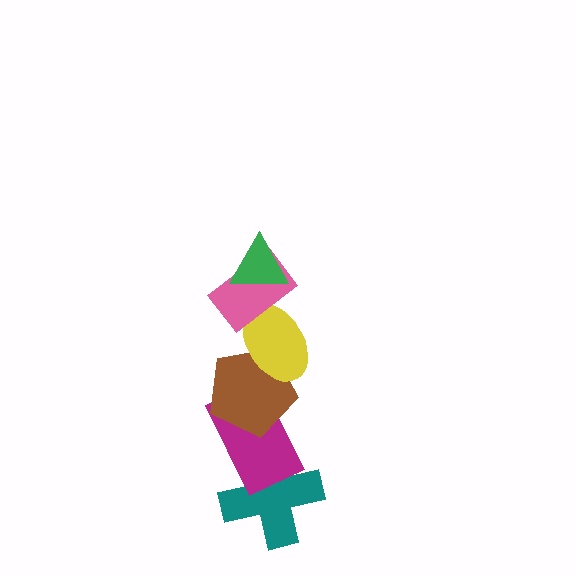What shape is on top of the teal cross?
The magenta rectangle is on top of the teal cross.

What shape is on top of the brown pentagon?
The yellow ellipse is on top of the brown pentagon.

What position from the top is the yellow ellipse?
The yellow ellipse is 3rd from the top.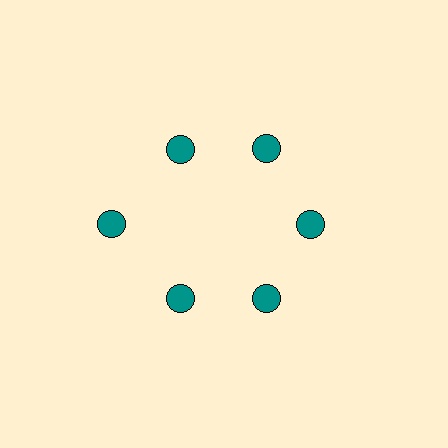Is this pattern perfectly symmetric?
No. The 6 teal circles are arranged in a ring, but one element near the 9 o'clock position is pushed outward from the center, breaking the 6-fold rotational symmetry.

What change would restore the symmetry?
The symmetry would be restored by moving it inward, back onto the ring so that all 6 circles sit at equal angles and equal distance from the center.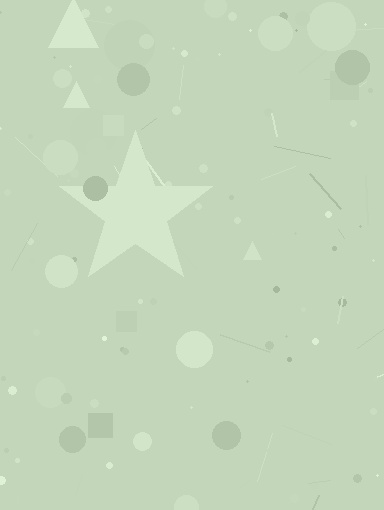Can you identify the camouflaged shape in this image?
The camouflaged shape is a star.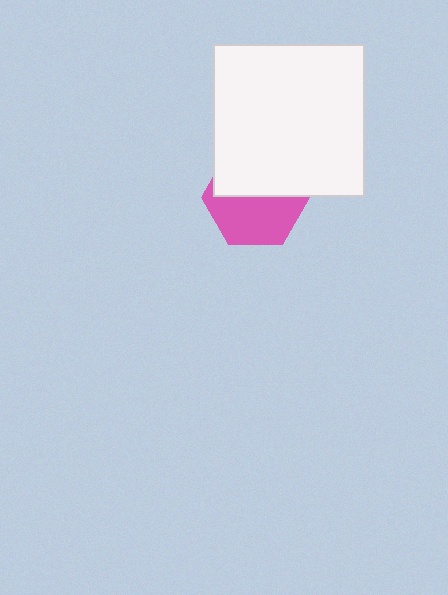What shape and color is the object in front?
The object in front is a white square.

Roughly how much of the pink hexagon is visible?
About half of it is visible (roughly 52%).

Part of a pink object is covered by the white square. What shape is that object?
It is a hexagon.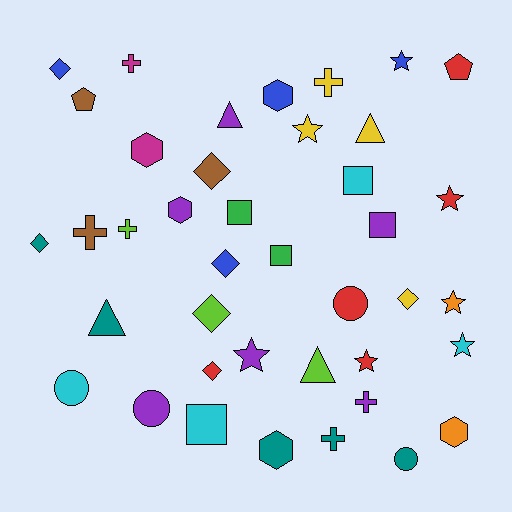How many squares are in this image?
There are 5 squares.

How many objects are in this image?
There are 40 objects.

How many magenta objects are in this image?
There are 2 magenta objects.